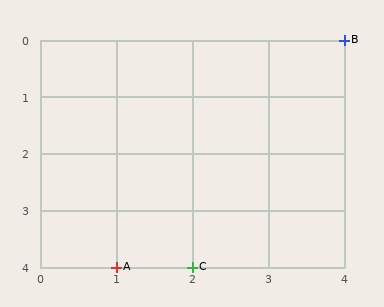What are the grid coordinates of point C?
Point C is at grid coordinates (2, 4).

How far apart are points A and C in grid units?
Points A and C are 1 column apart.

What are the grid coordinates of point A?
Point A is at grid coordinates (1, 4).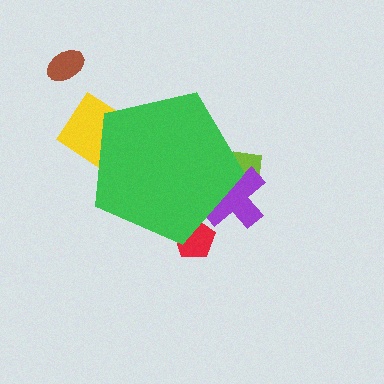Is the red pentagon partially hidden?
Yes, the red pentagon is partially hidden behind the green pentagon.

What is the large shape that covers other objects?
A green pentagon.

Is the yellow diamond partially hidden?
Yes, the yellow diamond is partially hidden behind the green pentagon.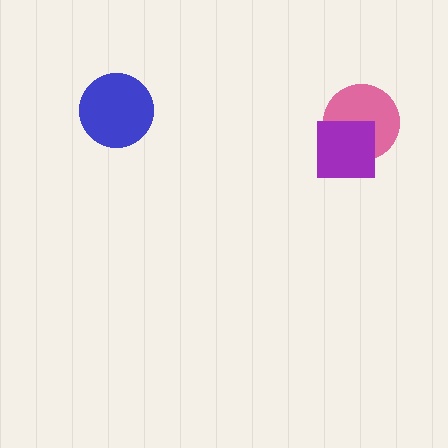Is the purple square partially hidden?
No, no other shape covers it.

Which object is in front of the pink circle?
The purple square is in front of the pink circle.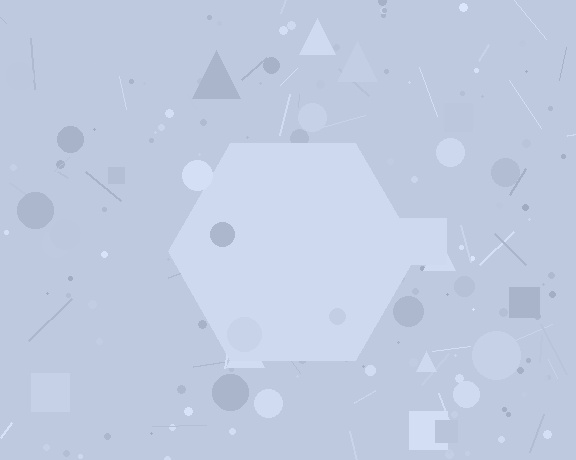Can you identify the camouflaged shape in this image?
The camouflaged shape is a hexagon.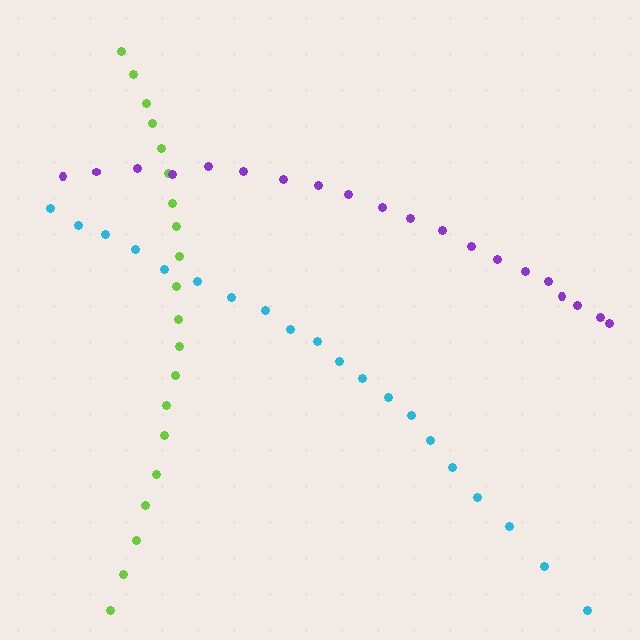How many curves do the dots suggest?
There are 3 distinct paths.